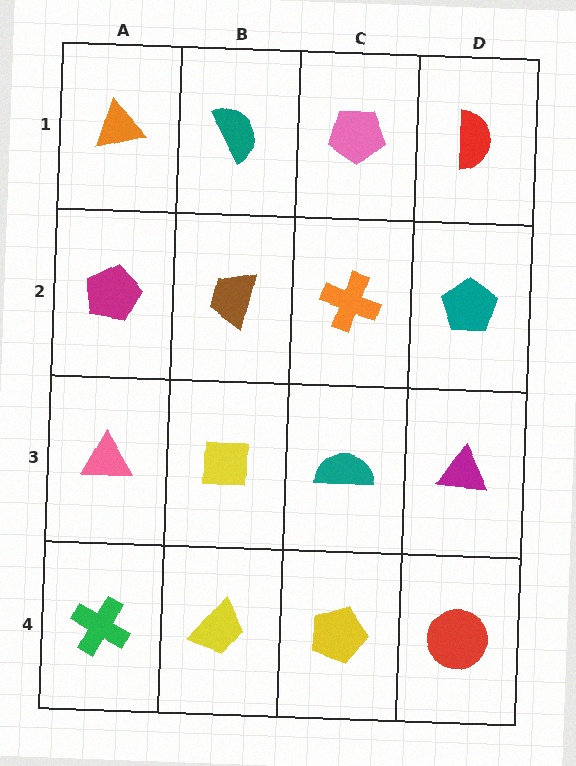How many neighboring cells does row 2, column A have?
3.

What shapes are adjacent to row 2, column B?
A teal semicircle (row 1, column B), a yellow square (row 3, column B), a magenta pentagon (row 2, column A), an orange cross (row 2, column C).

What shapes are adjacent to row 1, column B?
A brown trapezoid (row 2, column B), an orange triangle (row 1, column A), a pink pentagon (row 1, column C).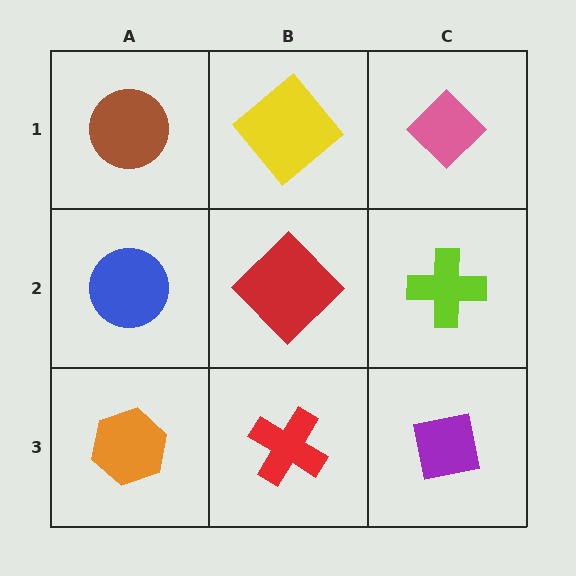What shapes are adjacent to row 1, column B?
A red diamond (row 2, column B), a brown circle (row 1, column A), a pink diamond (row 1, column C).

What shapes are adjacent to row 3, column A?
A blue circle (row 2, column A), a red cross (row 3, column B).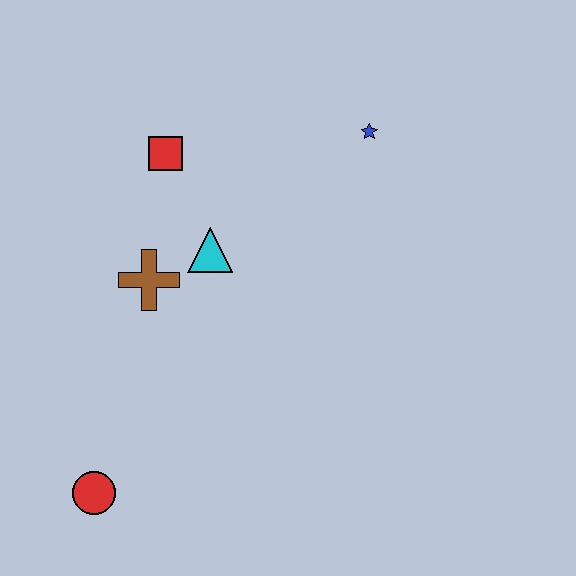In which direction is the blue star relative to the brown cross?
The blue star is to the right of the brown cross.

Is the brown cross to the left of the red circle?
No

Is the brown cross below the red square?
Yes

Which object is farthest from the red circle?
The blue star is farthest from the red circle.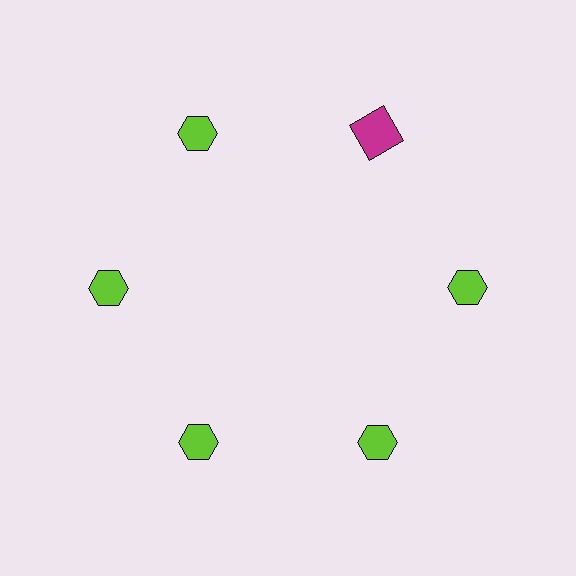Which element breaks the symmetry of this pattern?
The magenta square at roughly the 1 o'clock position breaks the symmetry. All other shapes are lime hexagons.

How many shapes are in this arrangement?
There are 6 shapes arranged in a ring pattern.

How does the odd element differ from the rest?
It differs in both color (magenta instead of lime) and shape (square instead of hexagon).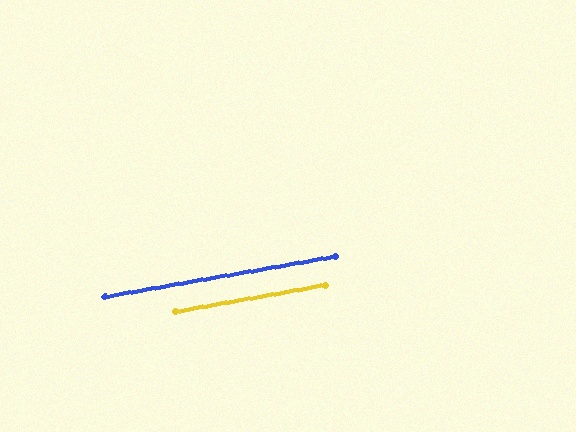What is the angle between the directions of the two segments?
Approximately 0 degrees.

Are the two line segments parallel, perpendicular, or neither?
Parallel — their directions differ by only 0.1°.